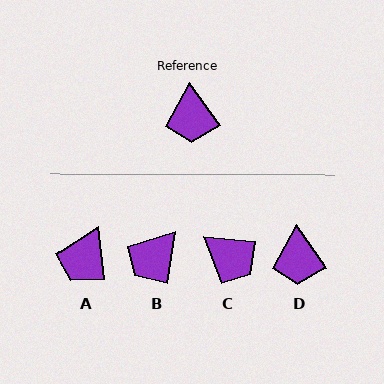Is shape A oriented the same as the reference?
No, it is off by about 29 degrees.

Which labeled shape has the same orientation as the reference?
D.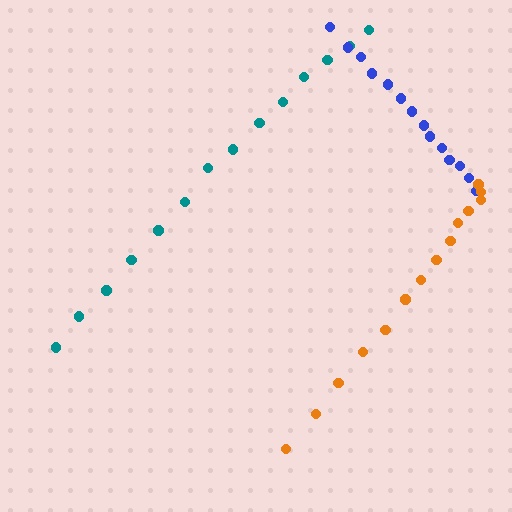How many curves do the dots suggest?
There are 3 distinct paths.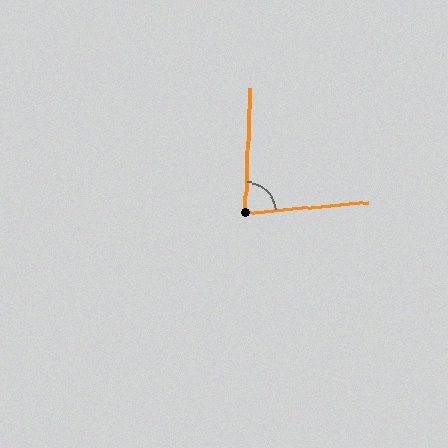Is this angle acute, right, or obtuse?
It is acute.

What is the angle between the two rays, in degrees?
Approximately 83 degrees.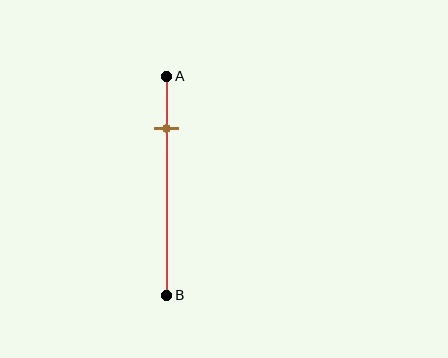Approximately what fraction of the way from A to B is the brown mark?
The brown mark is approximately 25% of the way from A to B.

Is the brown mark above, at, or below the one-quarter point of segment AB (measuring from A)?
The brown mark is approximately at the one-quarter point of segment AB.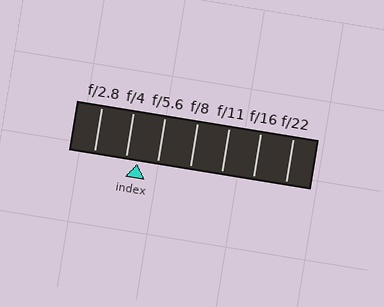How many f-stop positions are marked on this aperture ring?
There are 7 f-stop positions marked.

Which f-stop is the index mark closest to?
The index mark is closest to f/4.